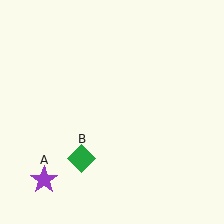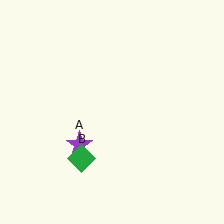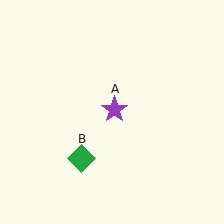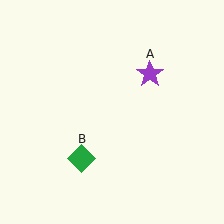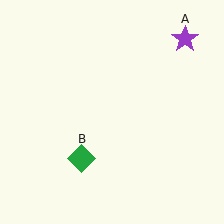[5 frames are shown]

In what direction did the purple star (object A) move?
The purple star (object A) moved up and to the right.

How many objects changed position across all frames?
1 object changed position: purple star (object A).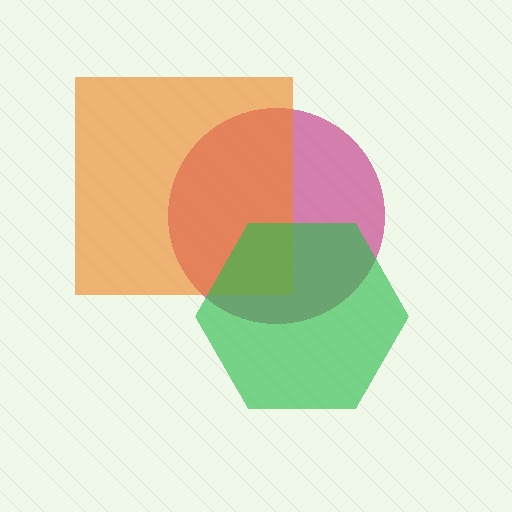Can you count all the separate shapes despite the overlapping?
Yes, there are 3 separate shapes.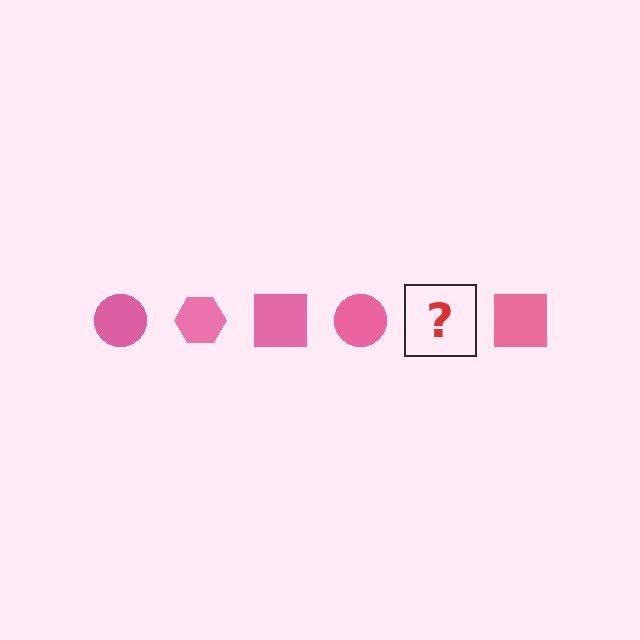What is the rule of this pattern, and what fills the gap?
The rule is that the pattern cycles through circle, hexagon, square shapes in pink. The gap should be filled with a pink hexagon.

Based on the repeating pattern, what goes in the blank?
The blank should be a pink hexagon.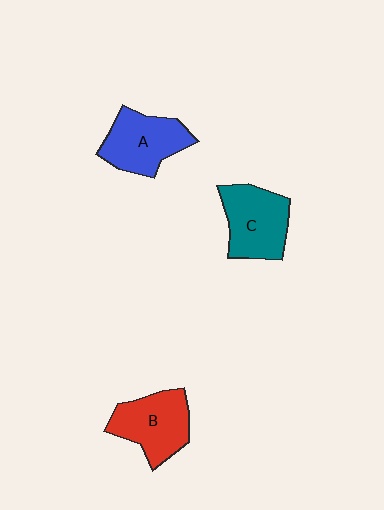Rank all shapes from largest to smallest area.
From largest to smallest: C (teal), B (red), A (blue).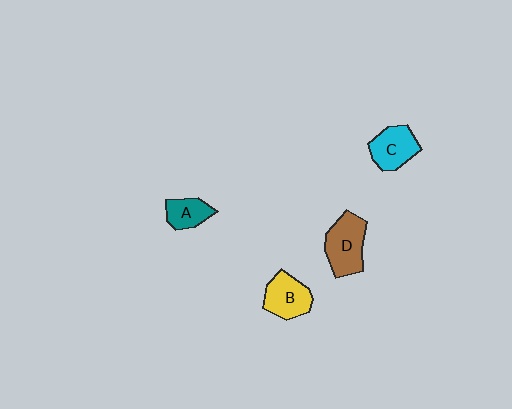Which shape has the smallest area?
Shape A (teal).